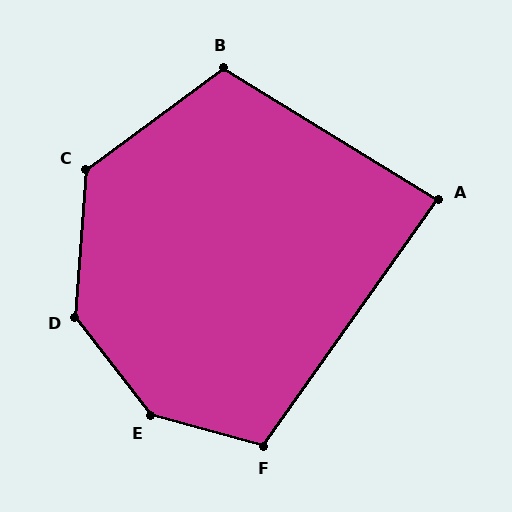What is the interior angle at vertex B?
Approximately 112 degrees (obtuse).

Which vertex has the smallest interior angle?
A, at approximately 86 degrees.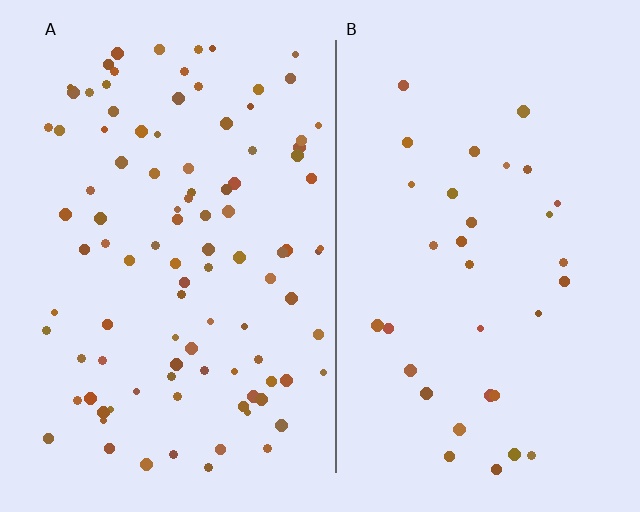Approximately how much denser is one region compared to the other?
Approximately 3.0× — region A over region B.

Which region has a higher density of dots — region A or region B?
A (the left).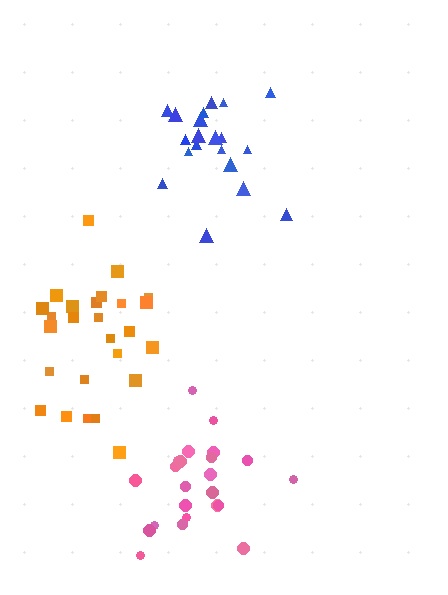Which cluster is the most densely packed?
Pink.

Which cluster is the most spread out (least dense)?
Blue.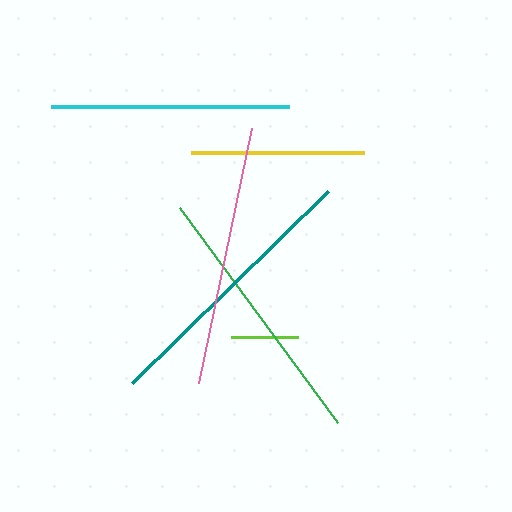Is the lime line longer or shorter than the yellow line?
The yellow line is longer than the lime line.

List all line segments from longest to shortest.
From longest to shortest: teal, green, pink, cyan, yellow, lime.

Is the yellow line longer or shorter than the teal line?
The teal line is longer than the yellow line.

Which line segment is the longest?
The teal line is the longest at approximately 275 pixels.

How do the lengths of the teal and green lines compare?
The teal and green lines are approximately the same length.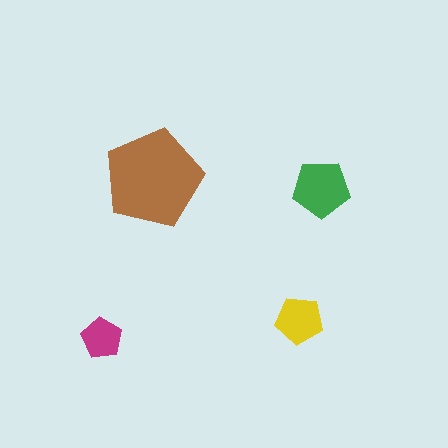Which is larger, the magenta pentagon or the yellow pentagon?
The yellow one.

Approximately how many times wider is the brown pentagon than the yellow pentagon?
About 2 times wider.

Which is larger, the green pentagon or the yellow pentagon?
The green one.